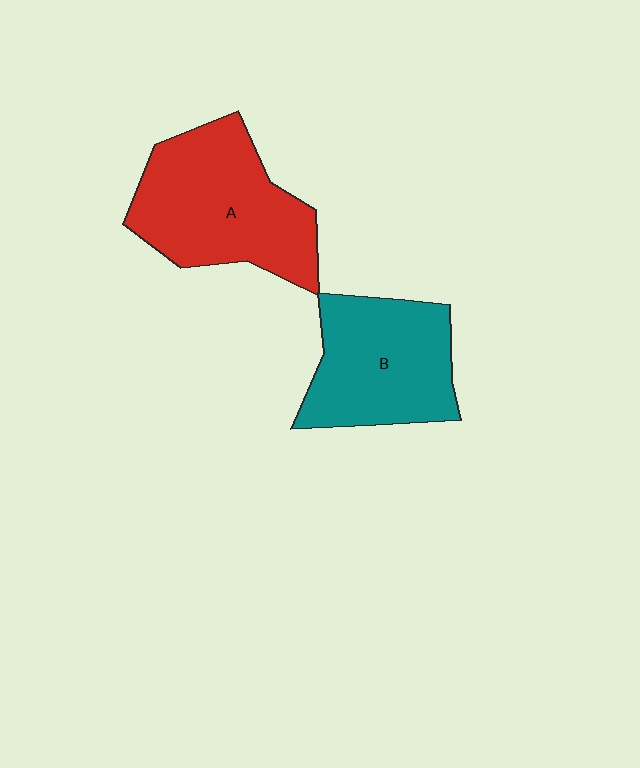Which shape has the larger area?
Shape A (red).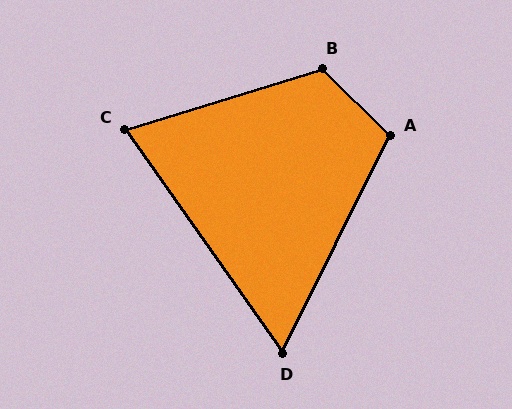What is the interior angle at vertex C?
Approximately 72 degrees (acute).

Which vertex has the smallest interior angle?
D, at approximately 62 degrees.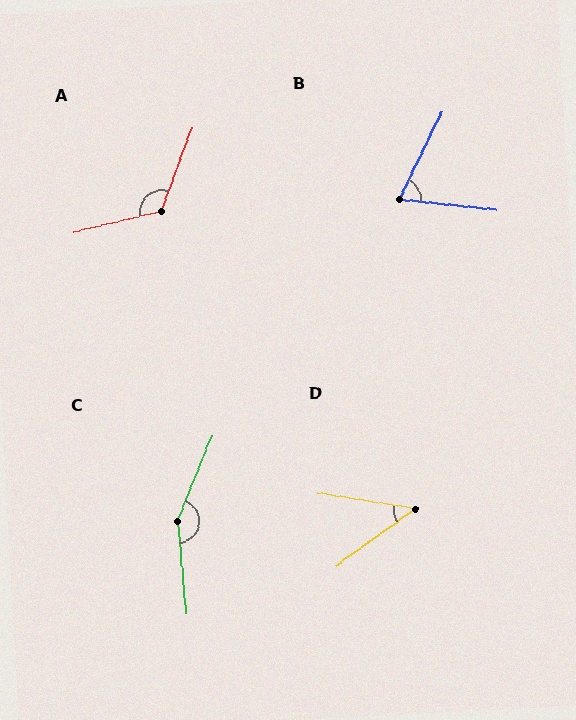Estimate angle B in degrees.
Approximately 70 degrees.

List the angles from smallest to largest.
D (45°), B (70°), A (124°), C (153°).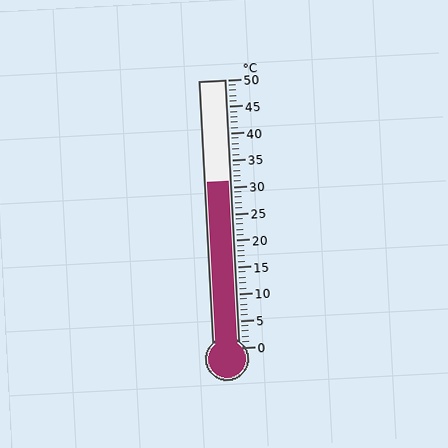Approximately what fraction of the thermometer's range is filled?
The thermometer is filled to approximately 60% of its range.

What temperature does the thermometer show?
The thermometer shows approximately 31°C.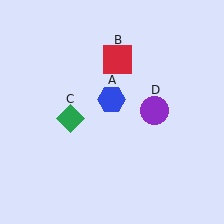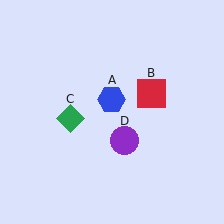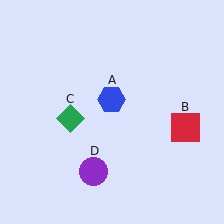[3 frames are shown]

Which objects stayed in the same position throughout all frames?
Blue hexagon (object A) and green diamond (object C) remained stationary.